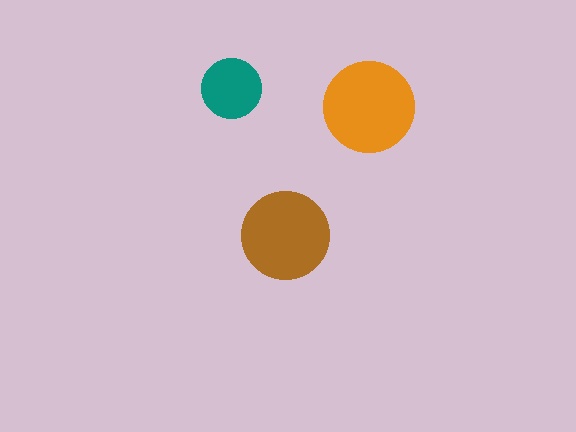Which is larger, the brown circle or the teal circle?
The brown one.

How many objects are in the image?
There are 3 objects in the image.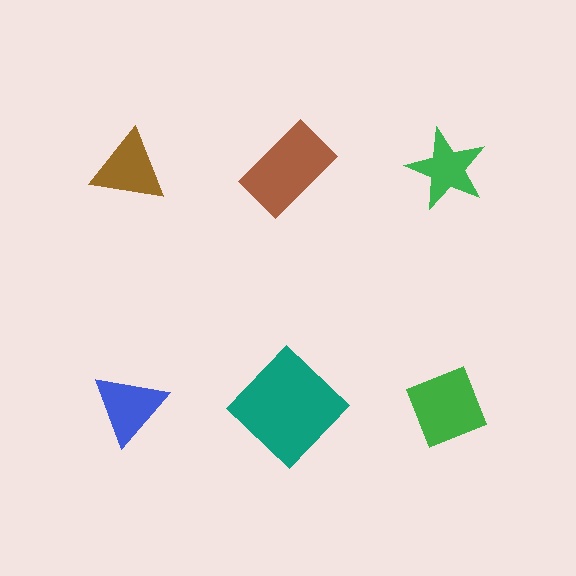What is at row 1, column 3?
A green star.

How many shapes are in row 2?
3 shapes.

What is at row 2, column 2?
A teal diamond.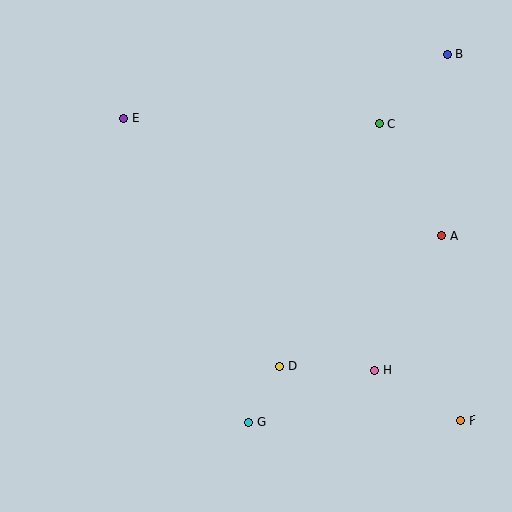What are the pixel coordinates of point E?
Point E is at (124, 118).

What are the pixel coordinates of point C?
Point C is at (379, 124).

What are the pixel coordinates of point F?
Point F is at (460, 420).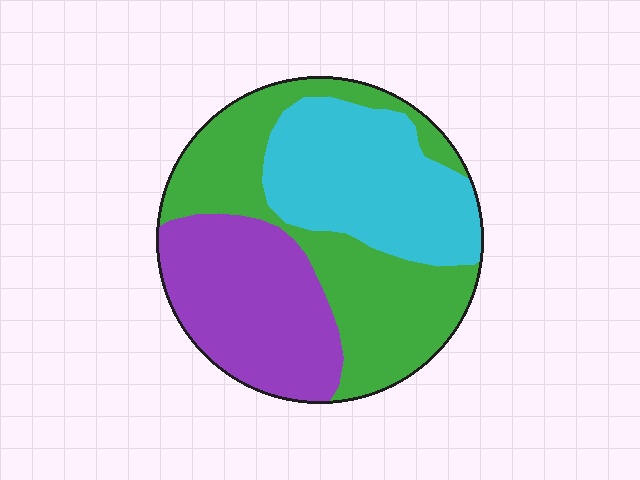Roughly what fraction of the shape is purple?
Purple takes up about one third (1/3) of the shape.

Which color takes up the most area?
Green, at roughly 40%.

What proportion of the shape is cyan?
Cyan covers about 30% of the shape.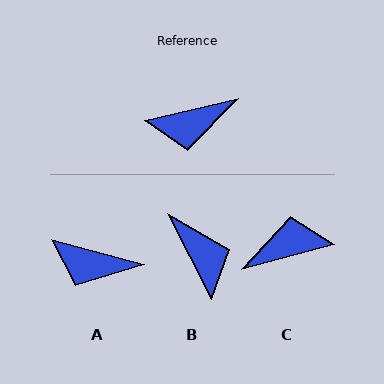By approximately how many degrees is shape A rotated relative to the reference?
Approximately 28 degrees clockwise.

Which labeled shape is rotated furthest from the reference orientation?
C, about 178 degrees away.